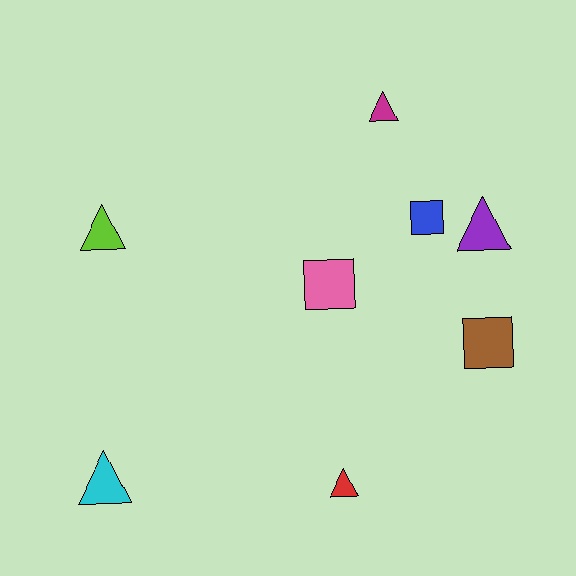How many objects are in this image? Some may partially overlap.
There are 8 objects.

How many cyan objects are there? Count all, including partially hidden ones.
There is 1 cyan object.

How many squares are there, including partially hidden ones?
There are 3 squares.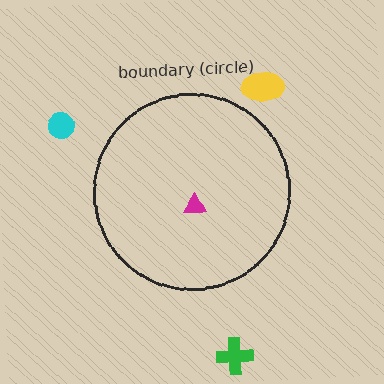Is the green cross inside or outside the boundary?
Outside.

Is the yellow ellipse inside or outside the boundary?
Outside.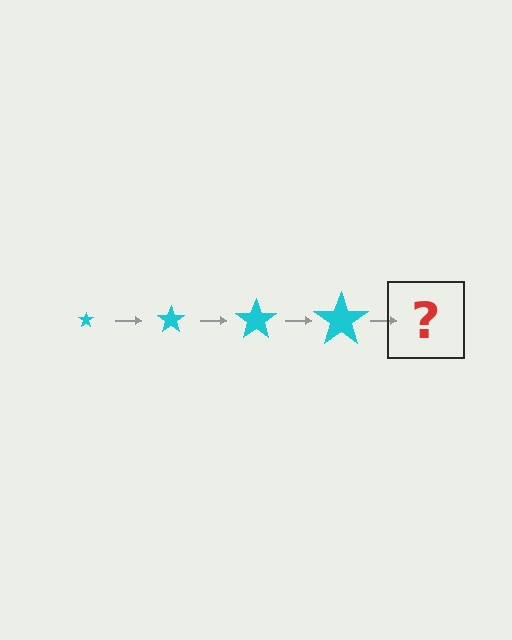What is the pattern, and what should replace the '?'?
The pattern is that the star gets progressively larger each step. The '?' should be a cyan star, larger than the previous one.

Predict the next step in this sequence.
The next step is a cyan star, larger than the previous one.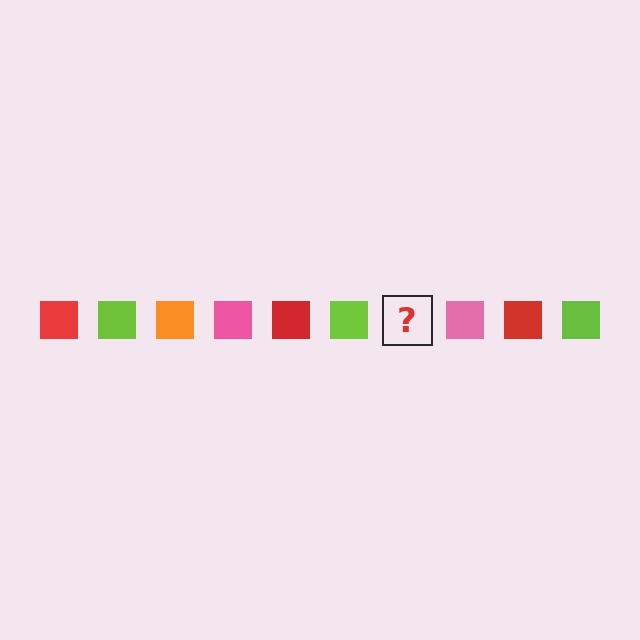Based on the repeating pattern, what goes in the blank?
The blank should be an orange square.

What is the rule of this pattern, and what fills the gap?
The rule is that the pattern cycles through red, lime, orange, pink squares. The gap should be filled with an orange square.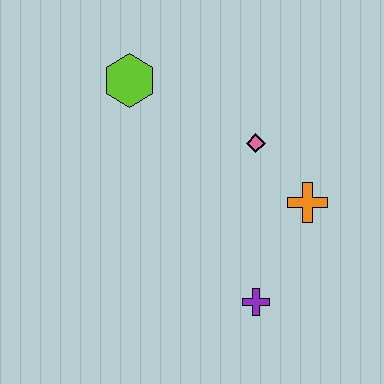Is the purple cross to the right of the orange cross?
No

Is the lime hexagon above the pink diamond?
Yes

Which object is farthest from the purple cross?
The lime hexagon is farthest from the purple cross.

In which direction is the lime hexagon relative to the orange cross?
The lime hexagon is to the left of the orange cross.